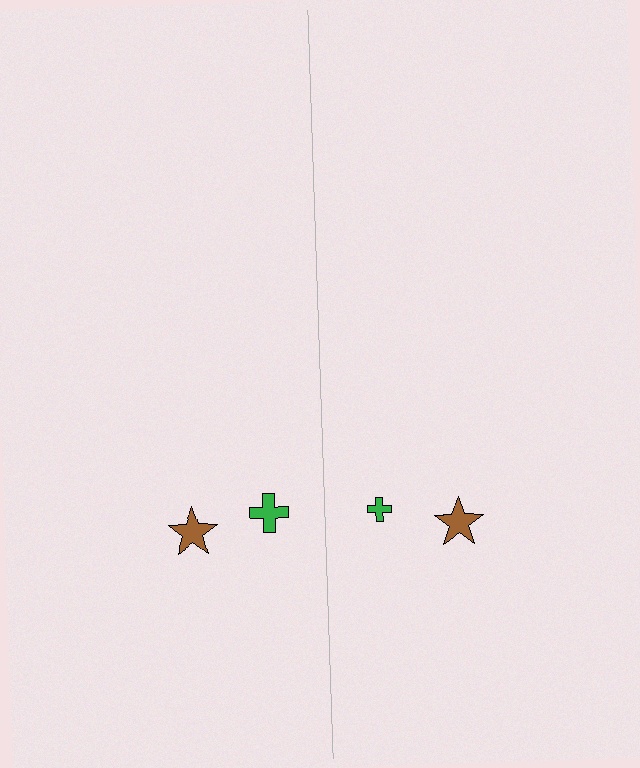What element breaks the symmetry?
The green cross on the right side has a different size than its mirror counterpart.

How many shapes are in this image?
There are 4 shapes in this image.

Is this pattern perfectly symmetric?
No, the pattern is not perfectly symmetric. The green cross on the right side has a different size than its mirror counterpart.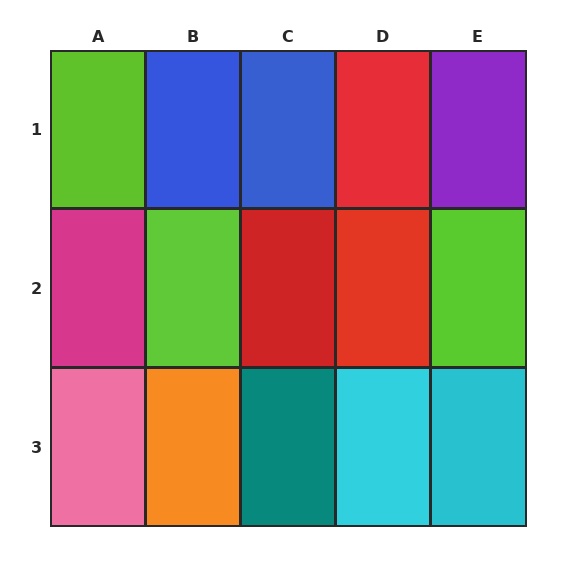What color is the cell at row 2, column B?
Lime.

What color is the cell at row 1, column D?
Red.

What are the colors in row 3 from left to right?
Pink, orange, teal, cyan, cyan.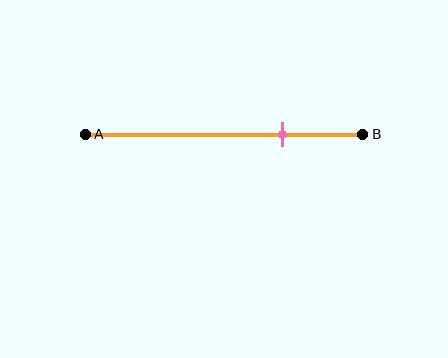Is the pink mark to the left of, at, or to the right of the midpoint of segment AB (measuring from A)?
The pink mark is to the right of the midpoint of segment AB.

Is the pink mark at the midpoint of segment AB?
No, the mark is at about 70% from A, not at the 50% midpoint.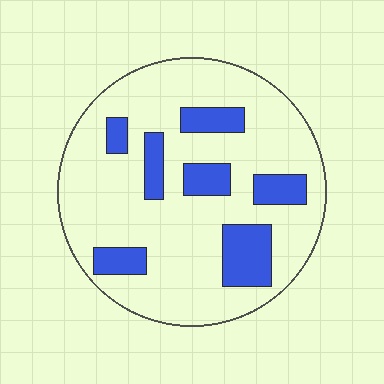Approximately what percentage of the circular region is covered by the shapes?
Approximately 20%.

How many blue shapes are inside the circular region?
7.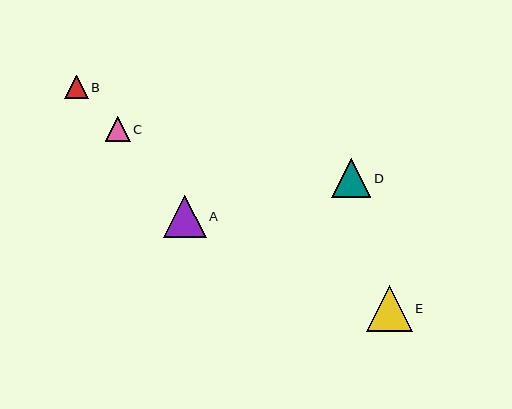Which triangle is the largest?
Triangle E is the largest with a size of approximately 46 pixels.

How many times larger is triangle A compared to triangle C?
Triangle A is approximately 1.7 times the size of triangle C.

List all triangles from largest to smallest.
From largest to smallest: E, A, D, C, B.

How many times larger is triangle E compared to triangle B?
Triangle E is approximately 2.0 times the size of triangle B.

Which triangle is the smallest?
Triangle B is the smallest with a size of approximately 23 pixels.